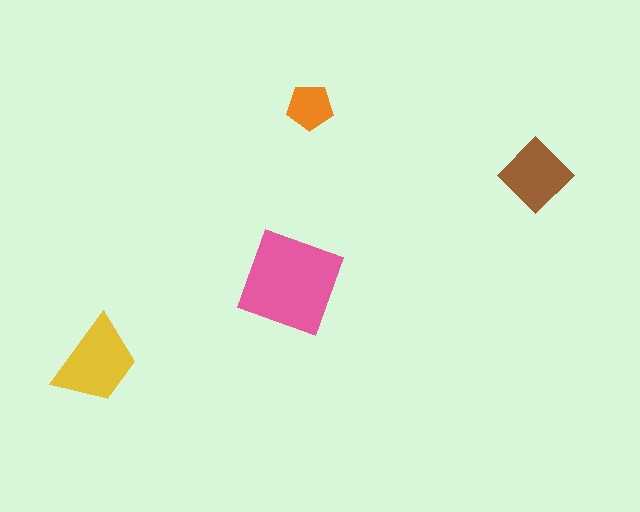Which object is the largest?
The pink square.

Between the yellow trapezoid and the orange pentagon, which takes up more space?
The yellow trapezoid.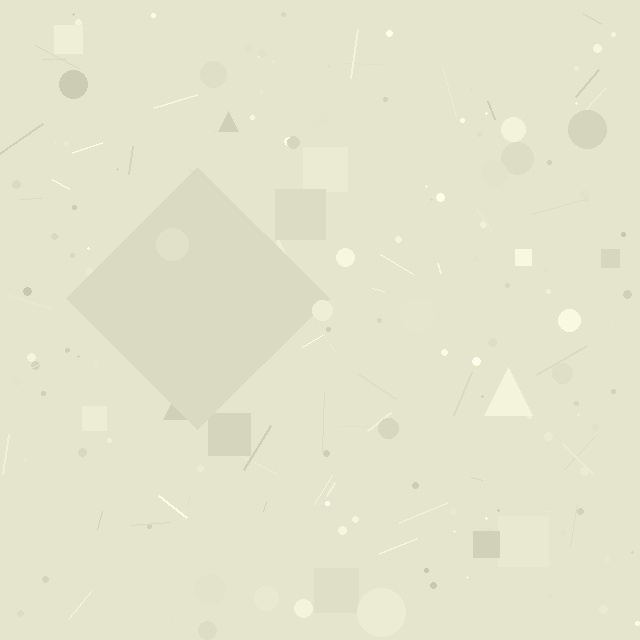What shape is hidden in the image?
A diamond is hidden in the image.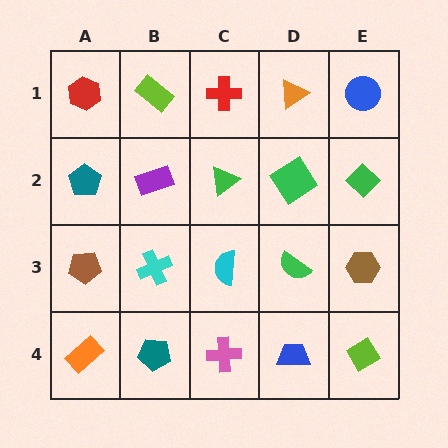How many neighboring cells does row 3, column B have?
4.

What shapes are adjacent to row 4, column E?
A brown hexagon (row 3, column E), a blue trapezoid (row 4, column D).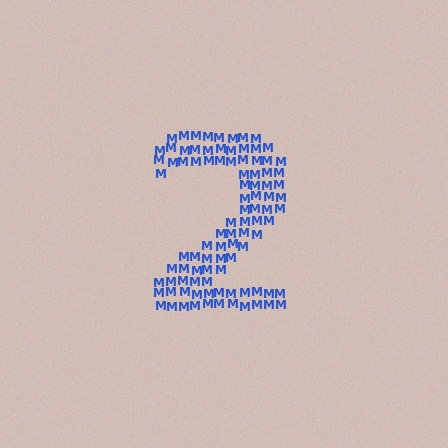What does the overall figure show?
The overall figure shows the digit 2.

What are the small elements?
The small elements are letter M's.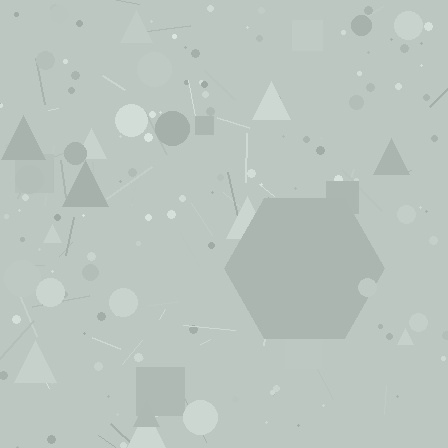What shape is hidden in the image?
A hexagon is hidden in the image.